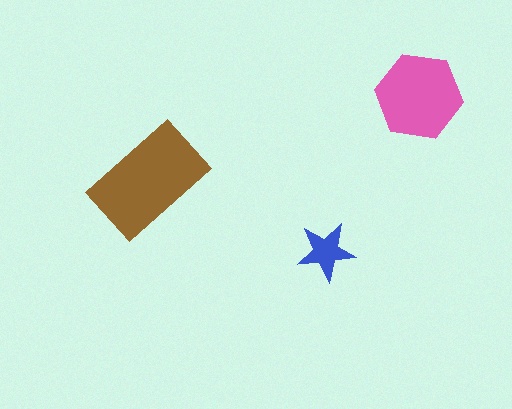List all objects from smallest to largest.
The blue star, the pink hexagon, the brown rectangle.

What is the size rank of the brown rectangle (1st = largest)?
1st.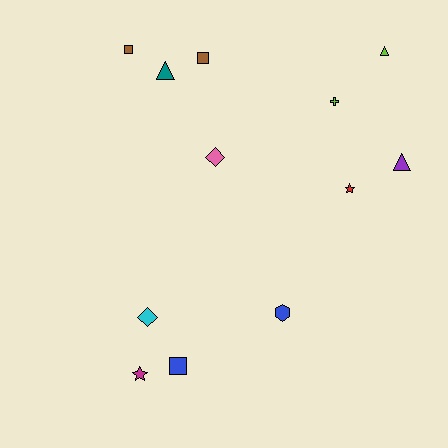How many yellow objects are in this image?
There are no yellow objects.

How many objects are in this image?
There are 12 objects.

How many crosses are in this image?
There is 1 cross.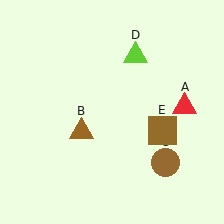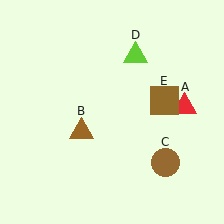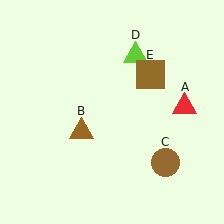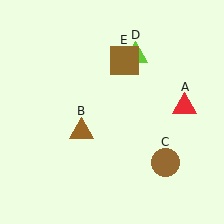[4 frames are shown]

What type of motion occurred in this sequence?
The brown square (object E) rotated counterclockwise around the center of the scene.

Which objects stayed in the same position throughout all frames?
Red triangle (object A) and brown triangle (object B) and brown circle (object C) and lime triangle (object D) remained stationary.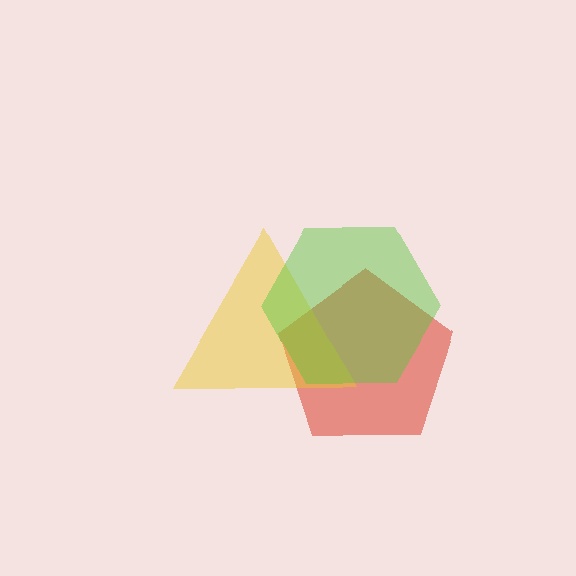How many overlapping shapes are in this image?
There are 3 overlapping shapes in the image.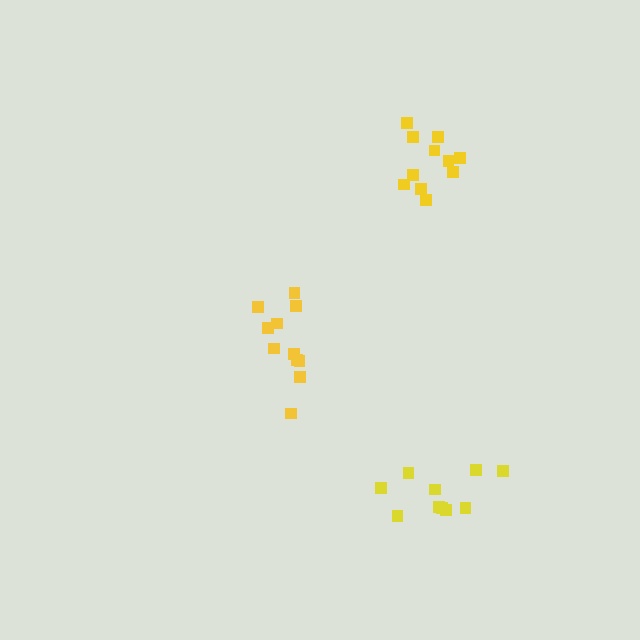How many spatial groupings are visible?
There are 3 spatial groupings.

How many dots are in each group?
Group 1: 11 dots, Group 2: 11 dots, Group 3: 10 dots (32 total).